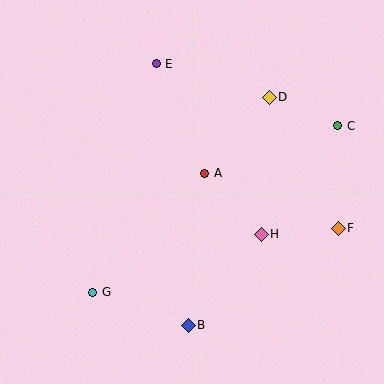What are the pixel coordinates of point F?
Point F is at (338, 228).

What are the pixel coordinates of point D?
Point D is at (269, 97).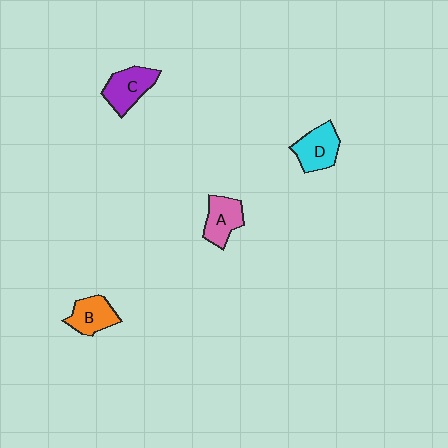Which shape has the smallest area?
Shape B (orange).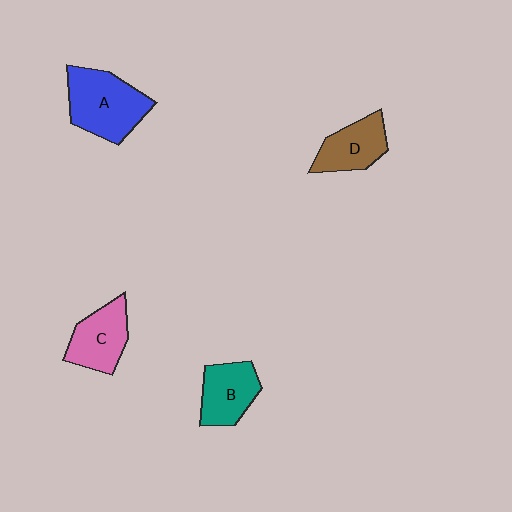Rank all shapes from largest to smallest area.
From largest to smallest: A (blue), C (pink), B (teal), D (brown).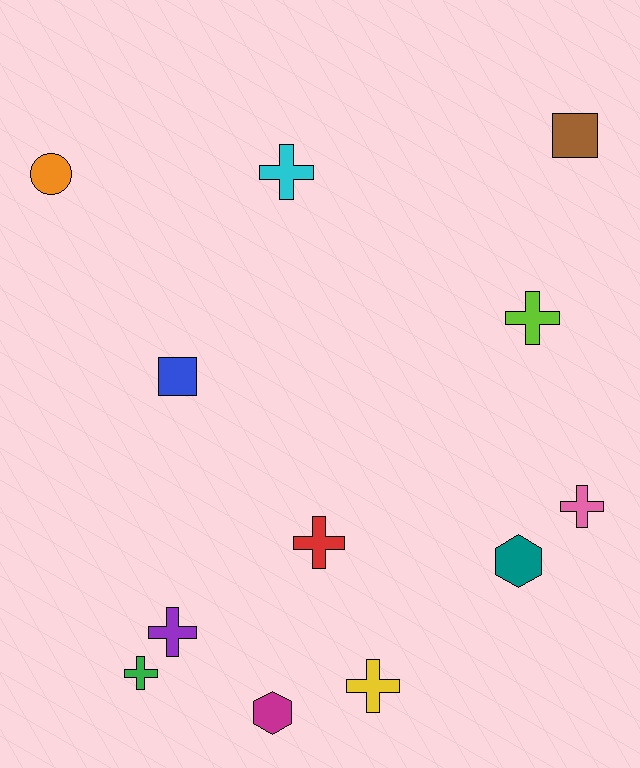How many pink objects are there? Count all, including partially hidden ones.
There is 1 pink object.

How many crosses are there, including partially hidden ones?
There are 7 crosses.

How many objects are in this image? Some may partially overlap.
There are 12 objects.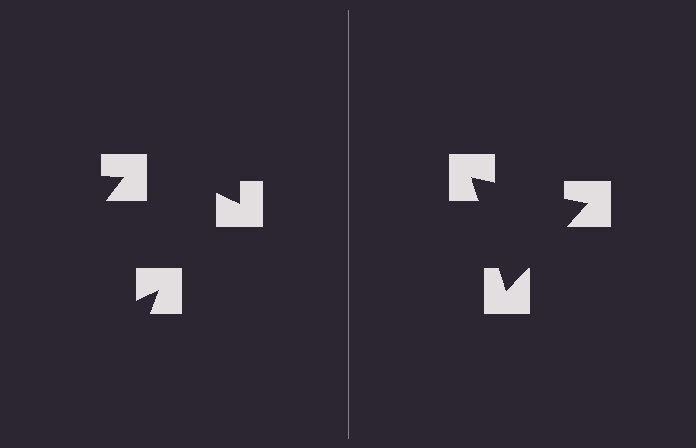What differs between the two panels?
The notched squares are positioned identically on both sides; only the wedge orientations differ. On the right they align to a triangle; on the left they are misaligned.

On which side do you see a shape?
An illusory triangle appears on the right side. On the left side the wedge cuts are rotated, so no coherent shape forms.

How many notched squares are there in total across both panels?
6 — 3 on each side.